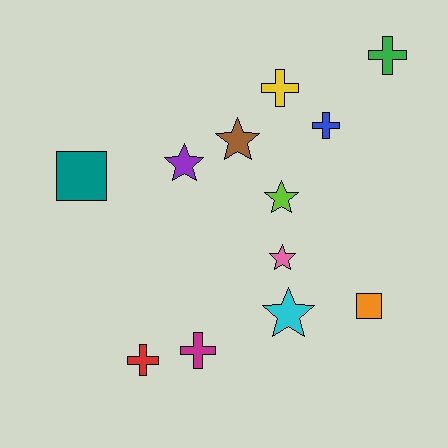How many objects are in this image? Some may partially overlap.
There are 12 objects.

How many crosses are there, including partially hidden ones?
There are 5 crosses.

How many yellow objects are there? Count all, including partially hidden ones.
There is 1 yellow object.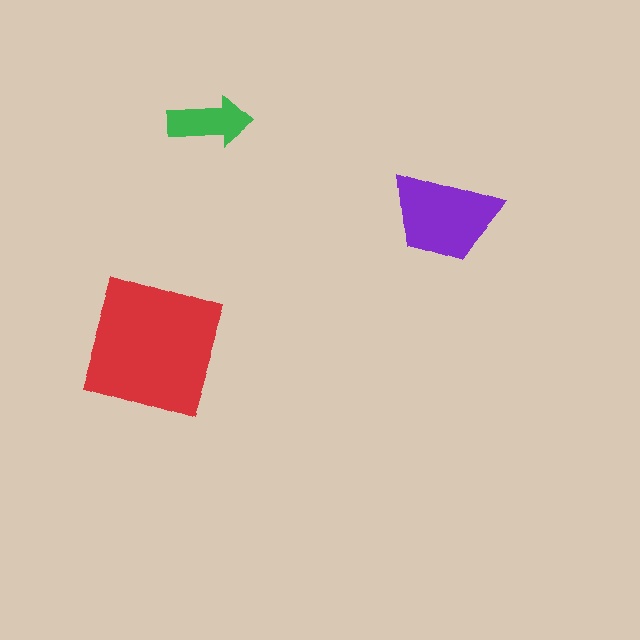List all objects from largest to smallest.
The red square, the purple trapezoid, the green arrow.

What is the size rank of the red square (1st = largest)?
1st.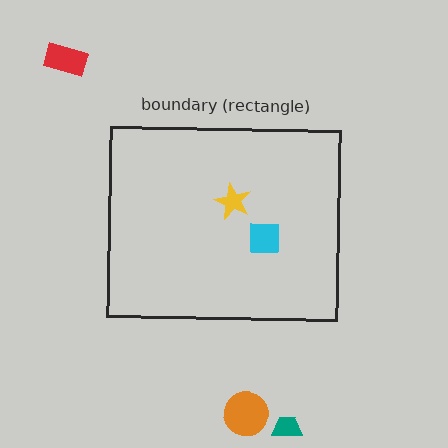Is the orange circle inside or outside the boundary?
Outside.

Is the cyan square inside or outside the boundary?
Inside.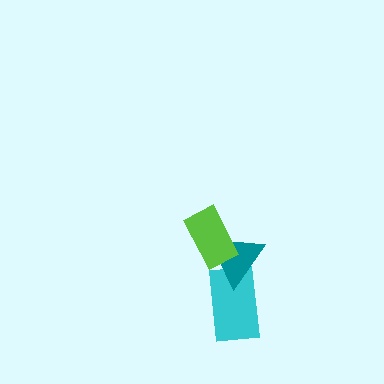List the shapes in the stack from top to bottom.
From top to bottom: the lime rectangle, the teal triangle, the cyan rectangle.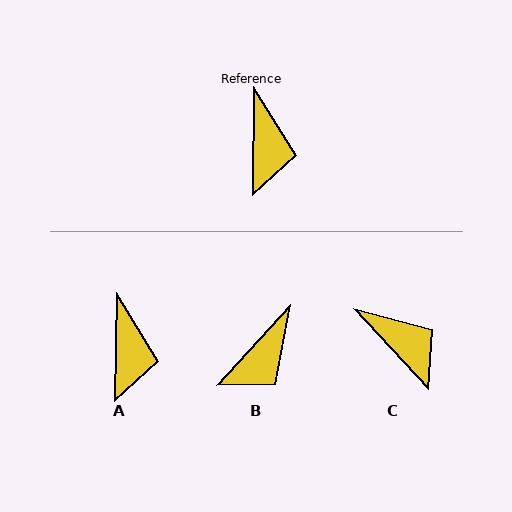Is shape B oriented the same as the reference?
No, it is off by about 42 degrees.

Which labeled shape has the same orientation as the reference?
A.